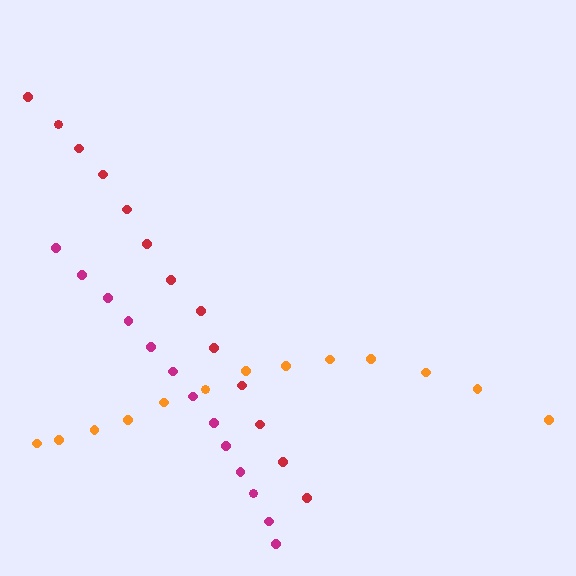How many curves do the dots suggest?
There are 3 distinct paths.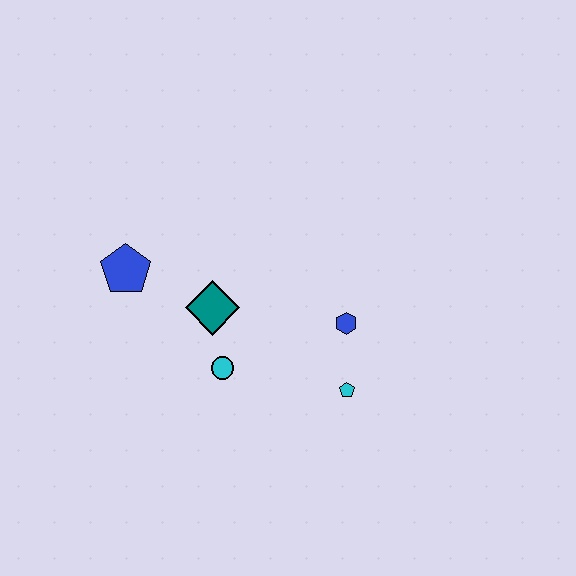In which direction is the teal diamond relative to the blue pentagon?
The teal diamond is to the right of the blue pentagon.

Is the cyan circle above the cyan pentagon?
Yes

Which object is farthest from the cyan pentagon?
The blue pentagon is farthest from the cyan pentagon.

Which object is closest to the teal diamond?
The cyan circle is closest to the teal diamond.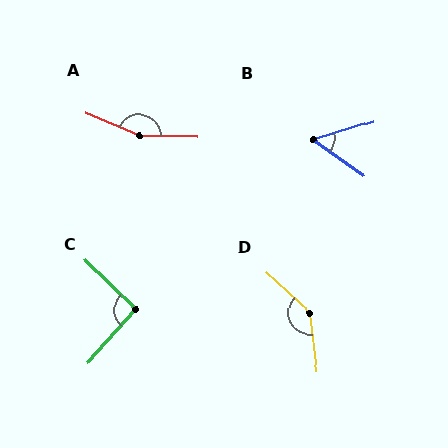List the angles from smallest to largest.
B (52°), C (92°), D (141°), A (157°).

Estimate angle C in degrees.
Approximately 92 degrees.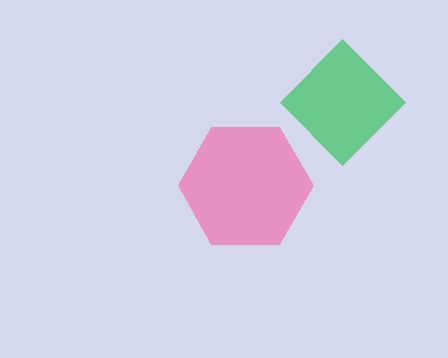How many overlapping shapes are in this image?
There are 2 overlapping shapes in the image.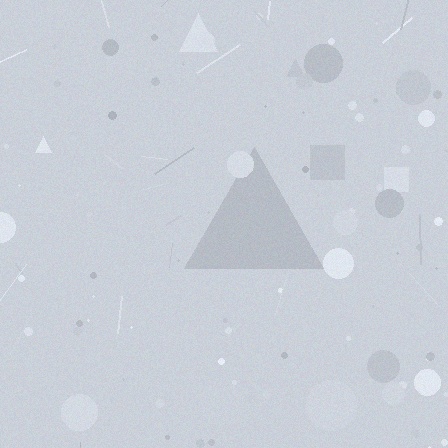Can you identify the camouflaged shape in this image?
The camouflaged shape is a triangle.